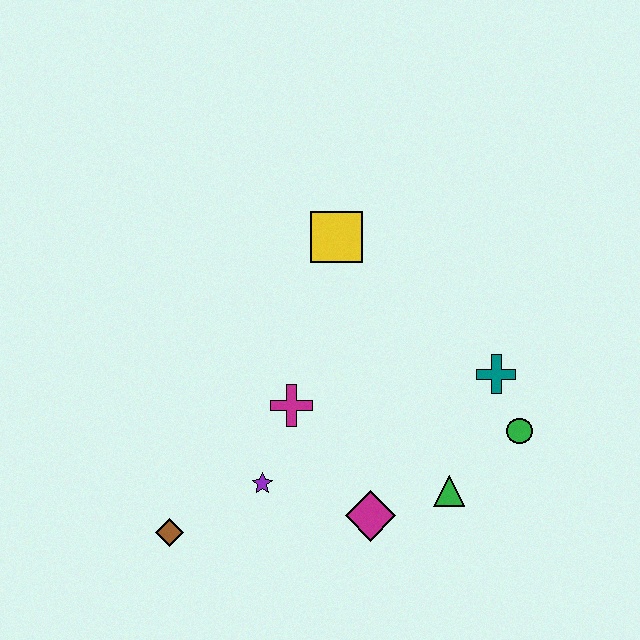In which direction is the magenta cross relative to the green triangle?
The magenta cross is to the left of the green triangle.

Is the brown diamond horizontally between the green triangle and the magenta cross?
No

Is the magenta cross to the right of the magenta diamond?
No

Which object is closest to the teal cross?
The green circle is closest to the teal cross.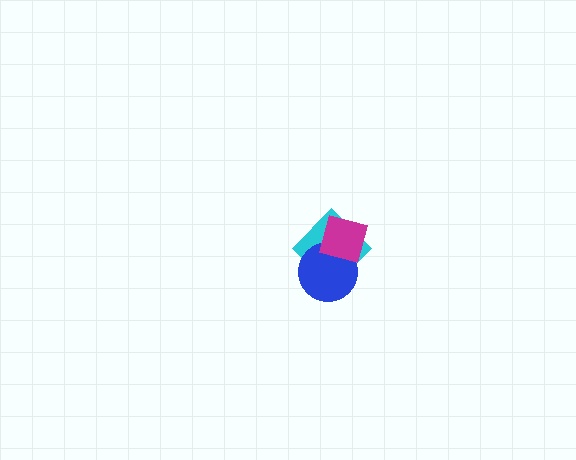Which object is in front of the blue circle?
The magenta square is in front of the blue circle.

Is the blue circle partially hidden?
Yes, it is partially covered by another shape.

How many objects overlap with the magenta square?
2 objects overlap with the magenta square.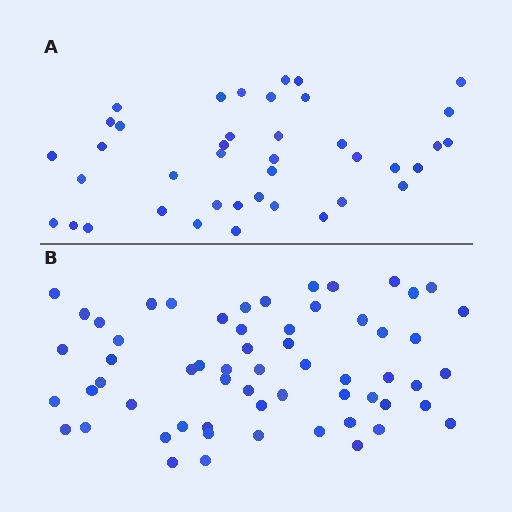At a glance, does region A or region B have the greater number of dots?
Region B (the bottom region) has more dots.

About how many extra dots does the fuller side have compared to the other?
Region B has approximately 20 more dots than region A.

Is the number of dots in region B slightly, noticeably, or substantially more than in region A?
Region B has substantially more. The ratio is roughly 1.5 to 1.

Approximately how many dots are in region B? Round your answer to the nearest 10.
About 60 dots.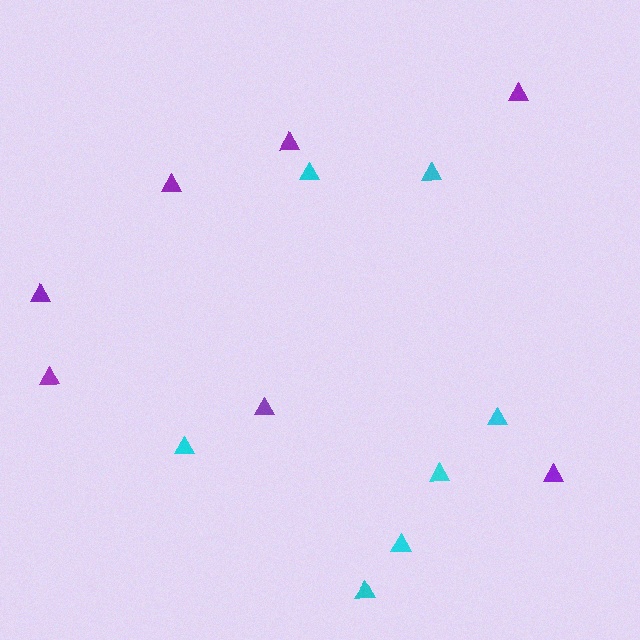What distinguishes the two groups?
There are 2 groups: one group of cyan triangles (7) and one group of purple triangles (7).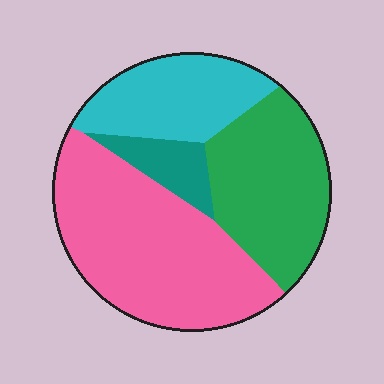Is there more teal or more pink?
Pink.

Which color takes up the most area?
Pink, at roughly 45%.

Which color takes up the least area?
Teal, at roughly 10%.